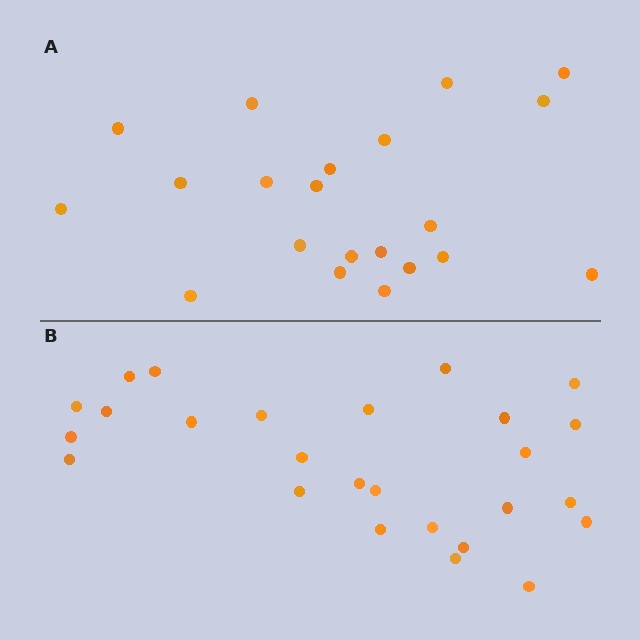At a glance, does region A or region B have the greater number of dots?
Region B (the bottom region) has more dots.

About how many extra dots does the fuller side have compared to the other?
Region B has about 5 more dots than region A.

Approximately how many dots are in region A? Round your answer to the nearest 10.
About 20 dots. (The exact count is 21, which rounds to 20.)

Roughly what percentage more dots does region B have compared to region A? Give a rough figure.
About 25% more.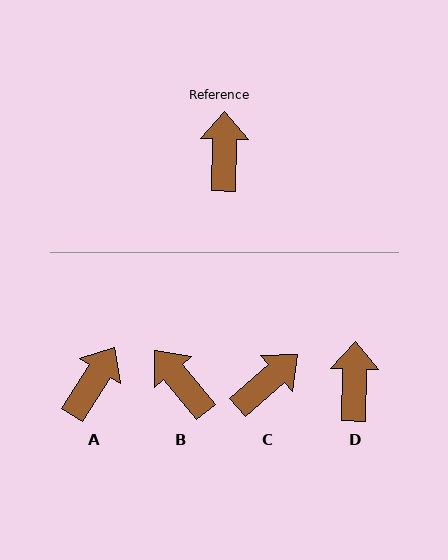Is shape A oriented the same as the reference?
No, it is off by about 31 degrees.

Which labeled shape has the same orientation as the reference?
D.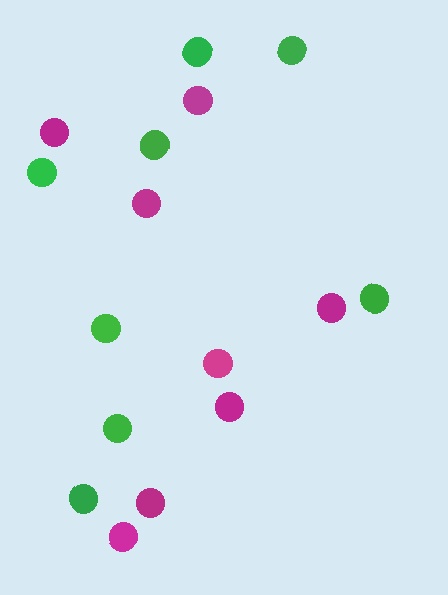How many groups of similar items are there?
There are 2 groups: one group of green circles (8) and one group of magenta circles (8).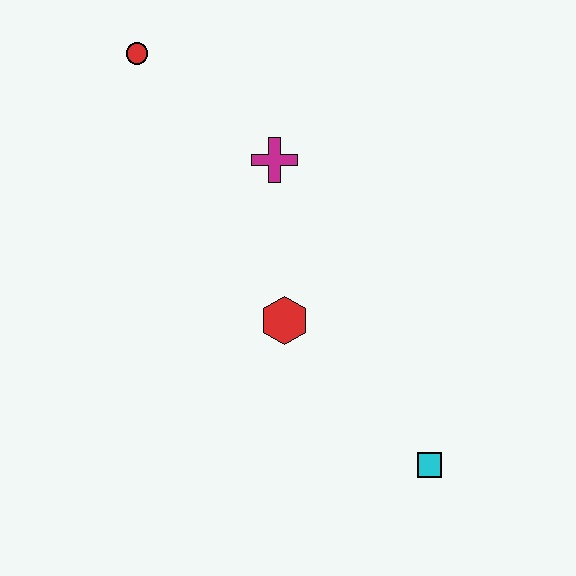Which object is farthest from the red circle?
The cyan square is farthest from the red circle.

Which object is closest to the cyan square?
The red hexagon is closest to the cyan square.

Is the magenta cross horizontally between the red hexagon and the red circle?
Yes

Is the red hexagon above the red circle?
No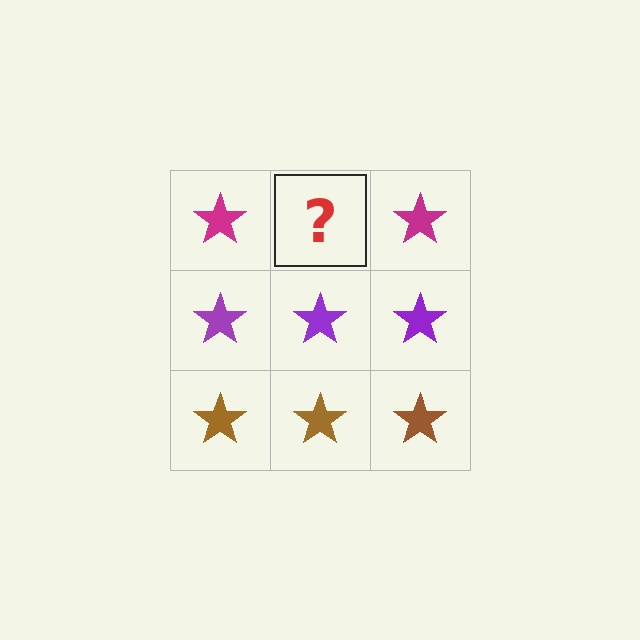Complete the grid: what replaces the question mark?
The question mark should be replaced with a magenta star.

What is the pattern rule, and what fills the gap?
The rule is that each row has a consistent color. The gap should be filled with a magenta star.